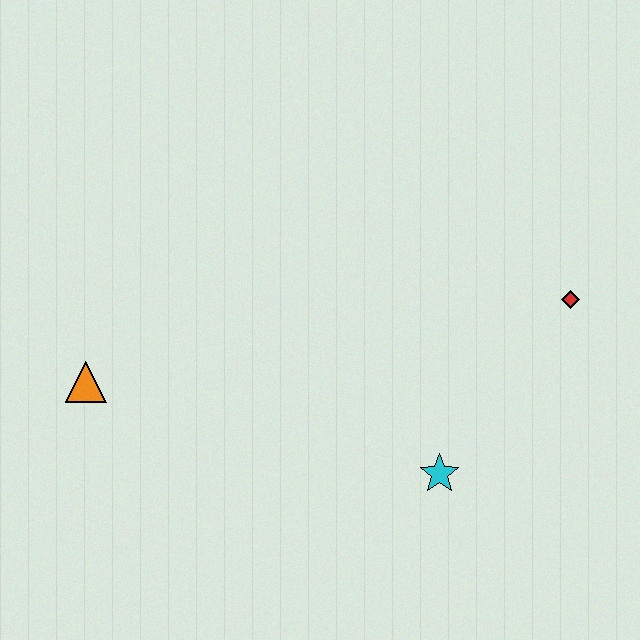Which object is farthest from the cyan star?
The orange triangle is farthest from the cyan star.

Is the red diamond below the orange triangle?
No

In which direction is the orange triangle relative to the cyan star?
The orange triangle is to the left of the cyan star.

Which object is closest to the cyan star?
The red diamond is closest to the cyan star.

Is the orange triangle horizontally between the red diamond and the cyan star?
No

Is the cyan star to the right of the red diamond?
No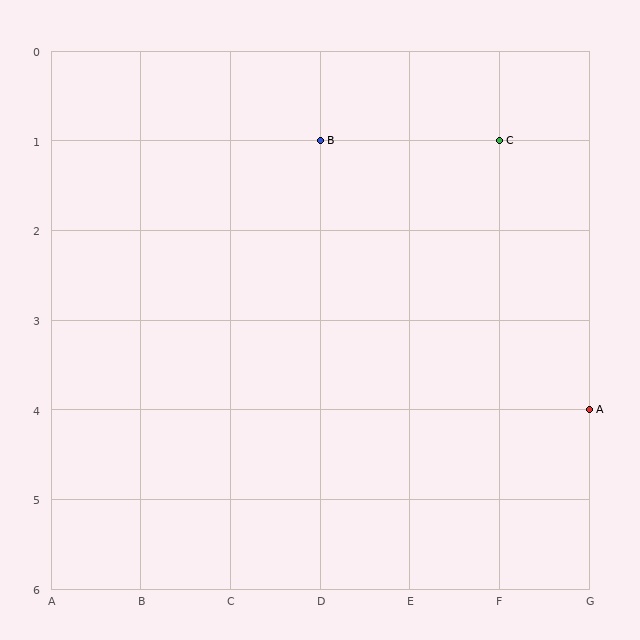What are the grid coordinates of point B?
Point B is at grid coordinates (D, 1).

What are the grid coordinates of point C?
Point C is at grid coordinates (F, 1).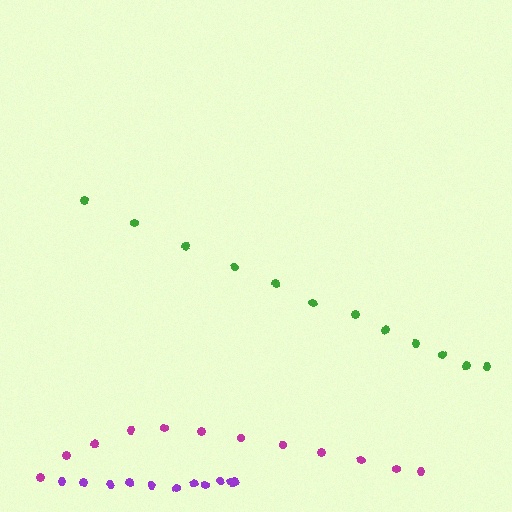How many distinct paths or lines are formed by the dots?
There are 3 distinct paths.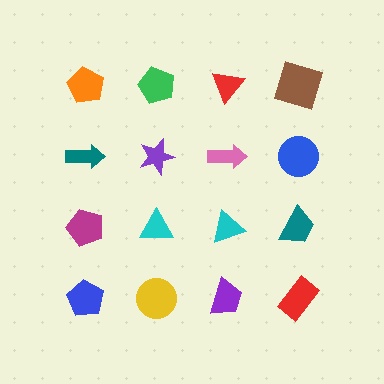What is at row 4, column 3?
A purple trapezoid.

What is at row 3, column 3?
A cyan triangle.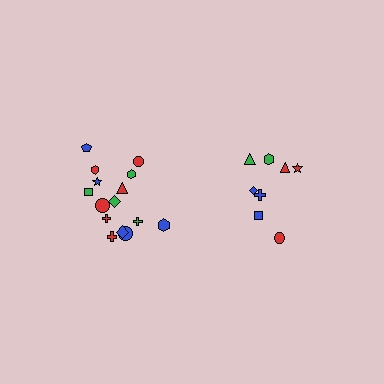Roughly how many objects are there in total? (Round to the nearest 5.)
Roughly 25 objects in total.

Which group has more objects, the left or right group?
The left group.